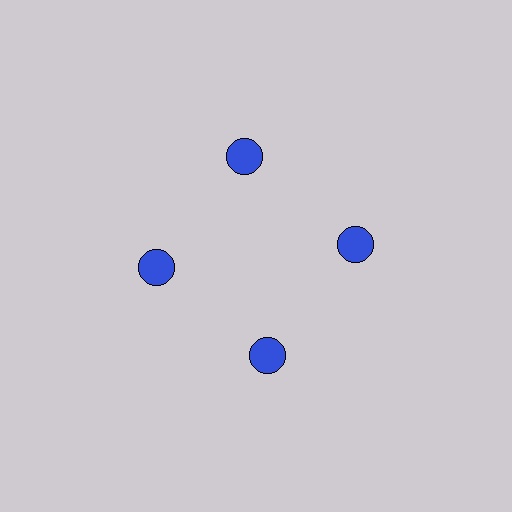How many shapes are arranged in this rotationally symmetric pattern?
There are 4 shapes, arranged in 4 groups of 1.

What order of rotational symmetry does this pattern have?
This pattern has 4-fold rotational symmetry.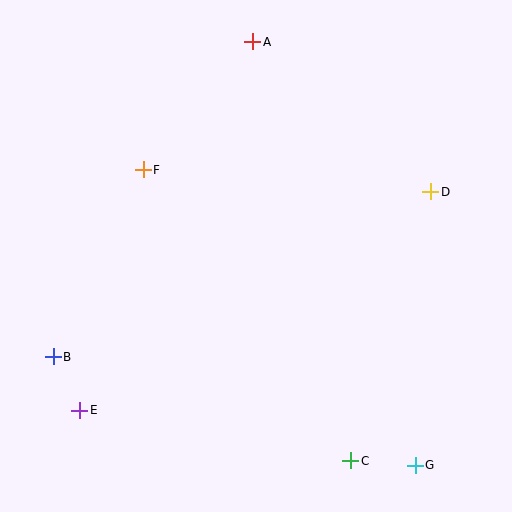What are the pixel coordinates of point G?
Point G is at (415, 465).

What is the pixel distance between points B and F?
The distance between B and F is 207 pixels.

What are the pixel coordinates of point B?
Point B is at (53, 357).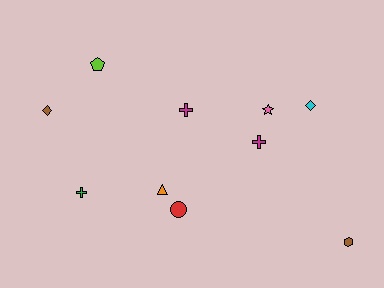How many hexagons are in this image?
There is 1 hexagon.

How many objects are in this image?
There are 10 objects.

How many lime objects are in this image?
There is 1 lime object.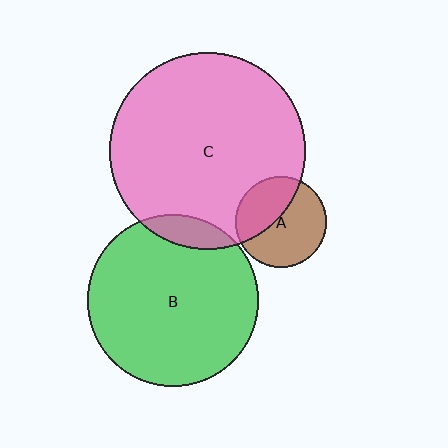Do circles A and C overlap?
Yes.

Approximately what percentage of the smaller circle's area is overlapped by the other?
Approximately 40%.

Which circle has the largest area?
Circle C (pink).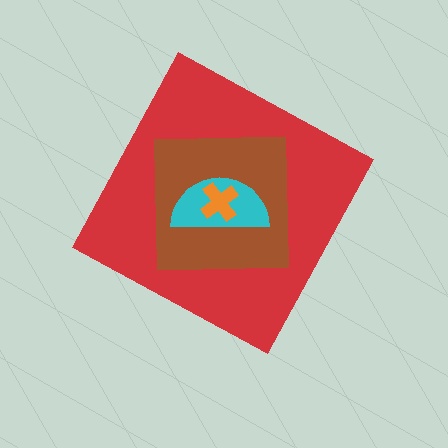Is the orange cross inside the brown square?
Yes.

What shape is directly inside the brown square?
The cyan semicircle.